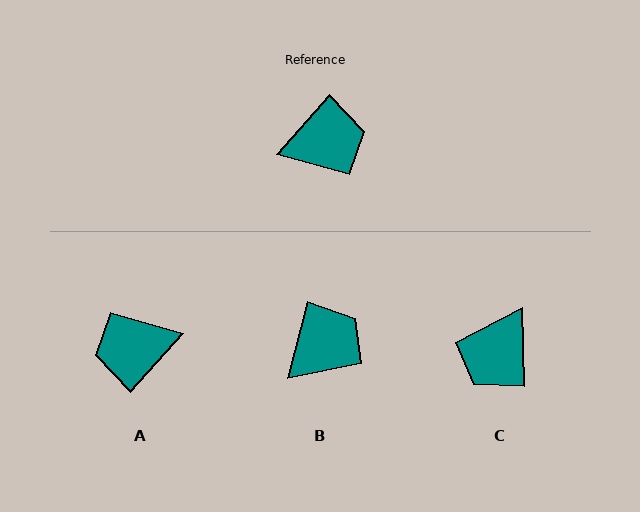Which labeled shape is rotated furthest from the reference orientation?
A, about 180 degrees away.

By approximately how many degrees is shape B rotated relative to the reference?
Approximately 27 degrees counter-clockwise.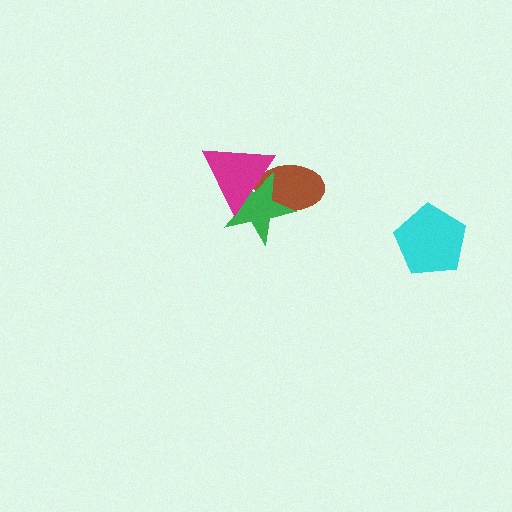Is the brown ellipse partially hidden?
Yes, it is partially covered by another shape.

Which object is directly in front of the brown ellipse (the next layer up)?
The green star is directly in front of the brown ellipse.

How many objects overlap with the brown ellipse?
2 objects overlap with the brown ellipse.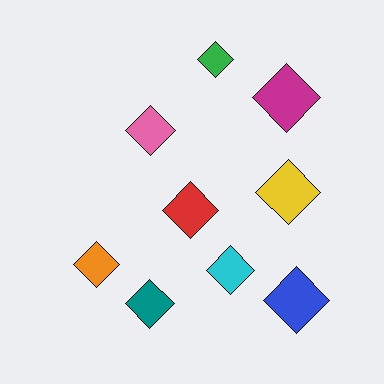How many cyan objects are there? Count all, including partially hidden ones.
There is 1 cyan object.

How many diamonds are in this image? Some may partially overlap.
There are 9 diamonds.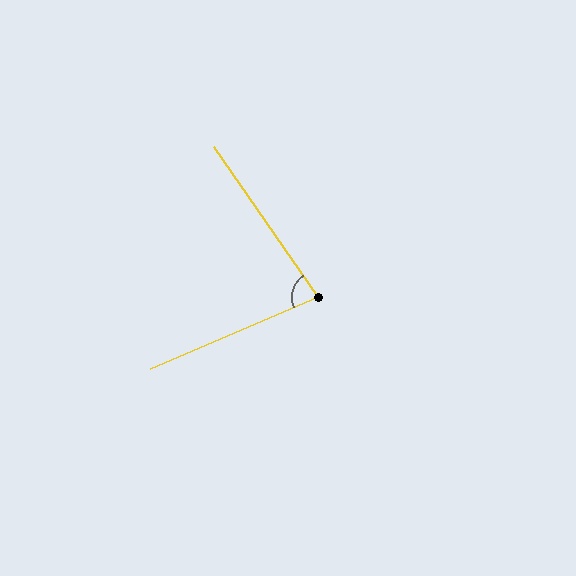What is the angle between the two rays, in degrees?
Approximately 79 degrees.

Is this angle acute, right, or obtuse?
It is acute.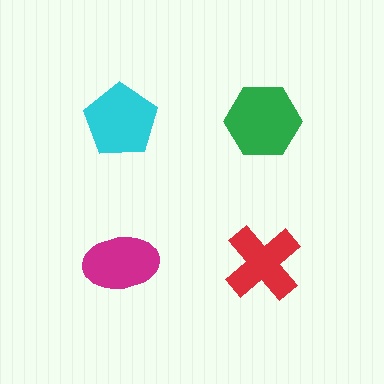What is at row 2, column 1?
A magenta ellipse.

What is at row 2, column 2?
A red cross.